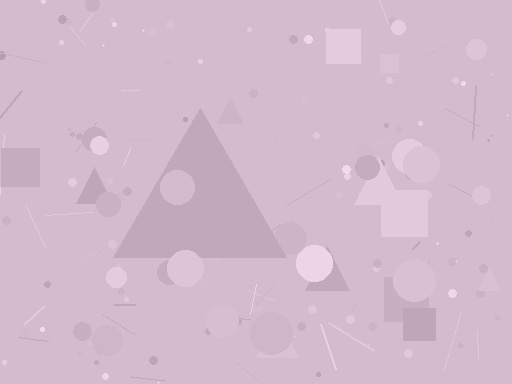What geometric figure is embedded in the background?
A triangle is embedded in the background.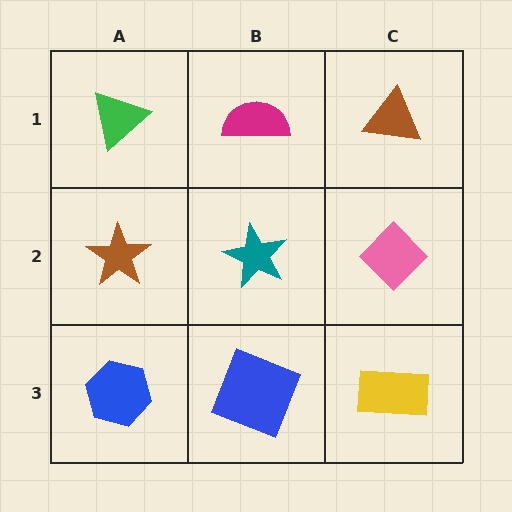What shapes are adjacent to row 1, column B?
A teal star (row 2, column B), a green triangle (row 1, column A), a brown triangle (row 1, column C).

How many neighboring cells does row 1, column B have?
3.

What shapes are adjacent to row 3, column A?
A brown star (row 2, column A), a blue square (row 3, column B).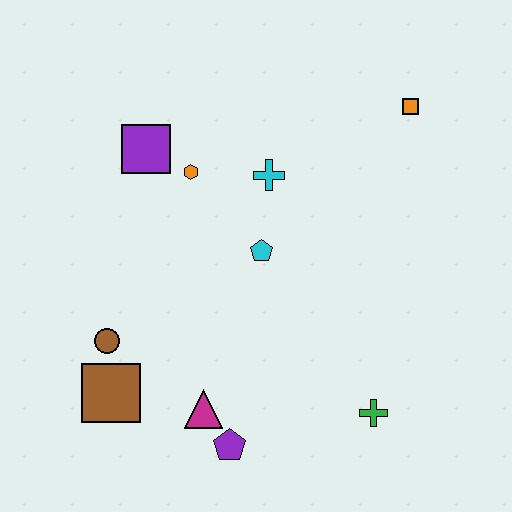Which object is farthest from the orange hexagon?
The green cross is farthest from the orange hexagon.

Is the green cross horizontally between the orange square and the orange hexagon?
Yes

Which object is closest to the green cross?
The purple pentagon is closest to the green cross.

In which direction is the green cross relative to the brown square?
The green cross is to the right of the brown square.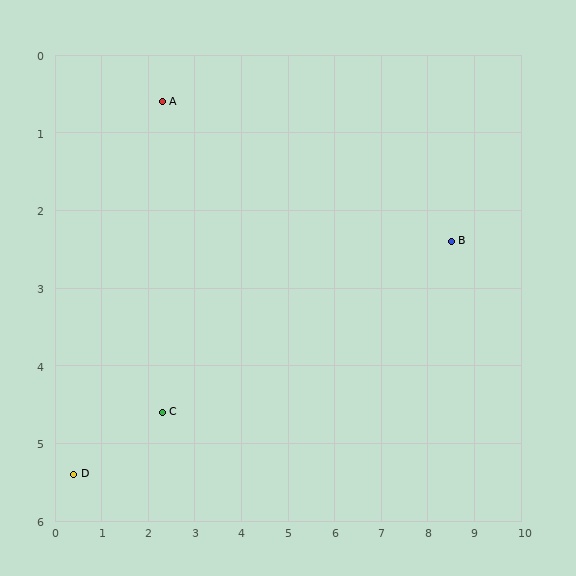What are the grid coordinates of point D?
Point D is at approximately (0.4, 5.4).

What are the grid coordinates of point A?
Point A is at approximately (2.3, 0.6).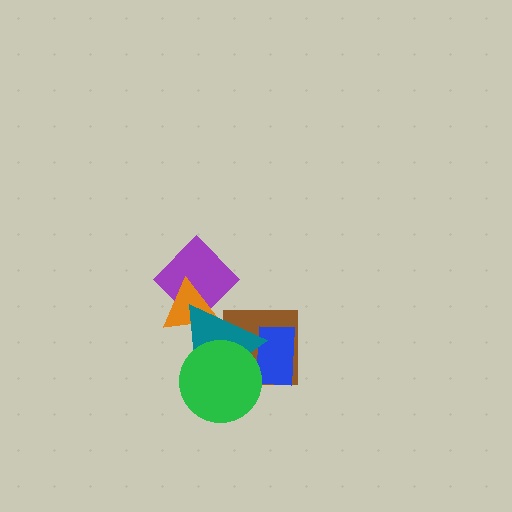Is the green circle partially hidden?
No, no other shape covers it.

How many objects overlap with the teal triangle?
5 objects overlap with the teal triangle.